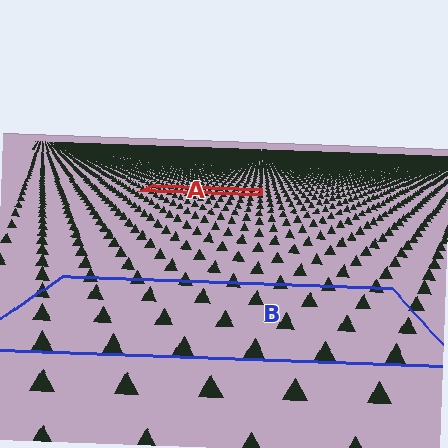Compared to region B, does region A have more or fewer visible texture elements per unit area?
Region A has more texture elements per unit area — they are packed more densely because it is farther away.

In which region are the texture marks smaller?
The texture marks are smaller in region A, because it is farther away.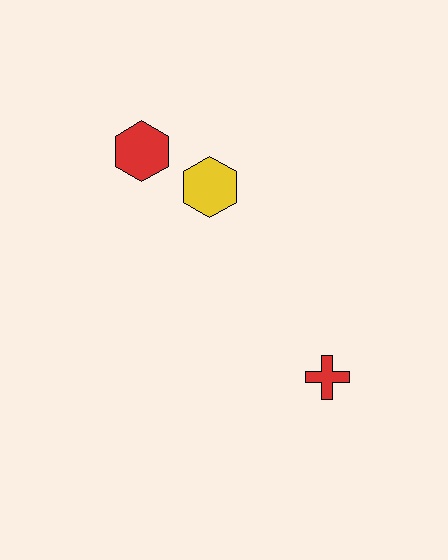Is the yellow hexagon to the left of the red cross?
Yes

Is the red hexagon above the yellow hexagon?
Yes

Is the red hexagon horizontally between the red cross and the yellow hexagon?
No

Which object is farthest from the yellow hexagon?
The red cross is farthest from the yellow hexagon.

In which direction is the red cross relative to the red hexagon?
The red cross is below the red hexagon.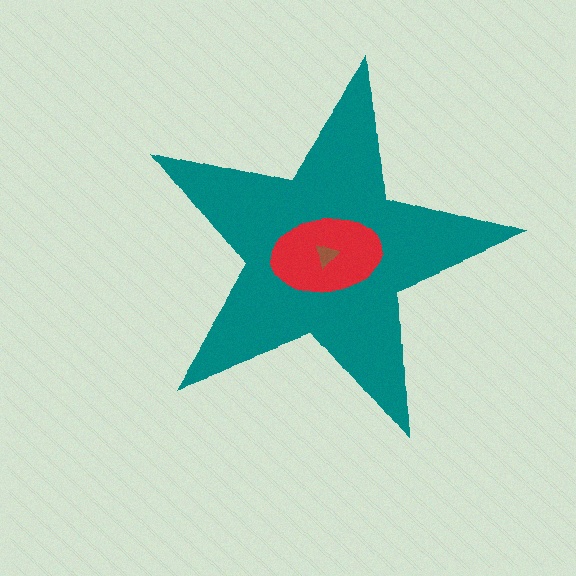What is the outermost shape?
The teal star.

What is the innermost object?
The brown triangle.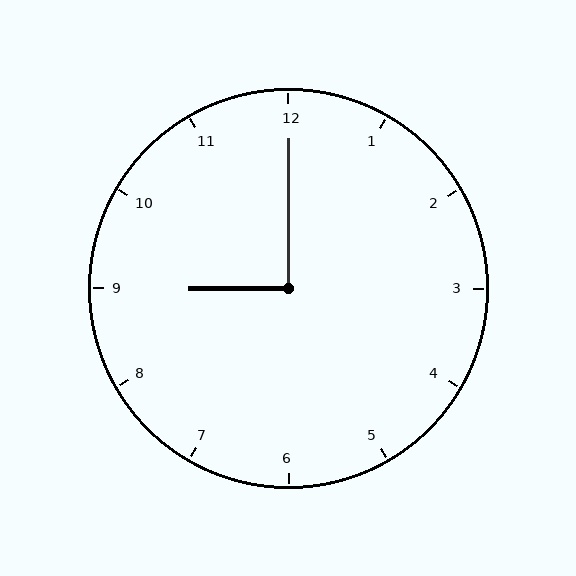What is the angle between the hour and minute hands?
Approximately 90 degrees.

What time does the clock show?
9:00.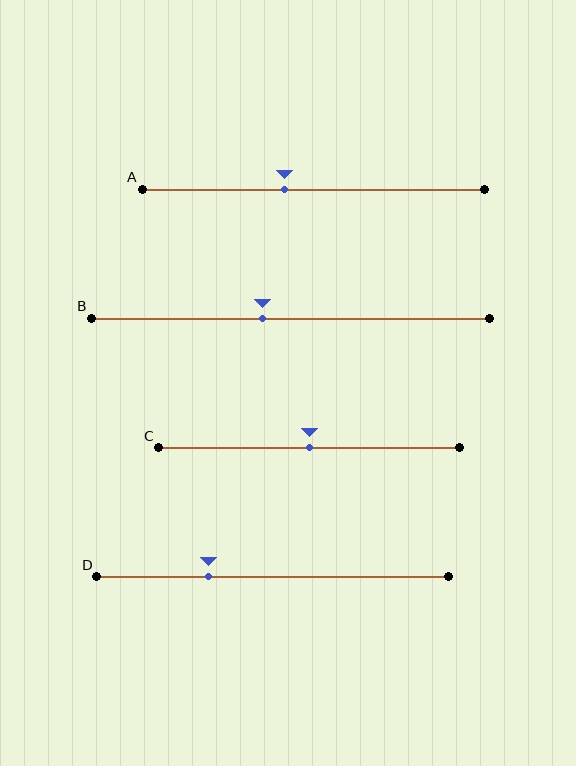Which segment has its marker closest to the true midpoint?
Segment C has its marker closest to the true midpoint.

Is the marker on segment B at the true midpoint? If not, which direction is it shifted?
No, the marker on segment B is shifted to the left by about 7% of the segment length.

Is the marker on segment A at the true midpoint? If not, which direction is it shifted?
No, the marker on segment A is shifted to the left by about 9% of the segment length.